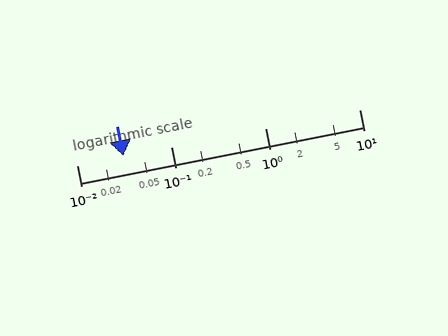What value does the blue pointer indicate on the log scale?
The pointer indicates approximately 0.031.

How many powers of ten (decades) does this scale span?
The scale spans 3 decades, from 0.01 to 10.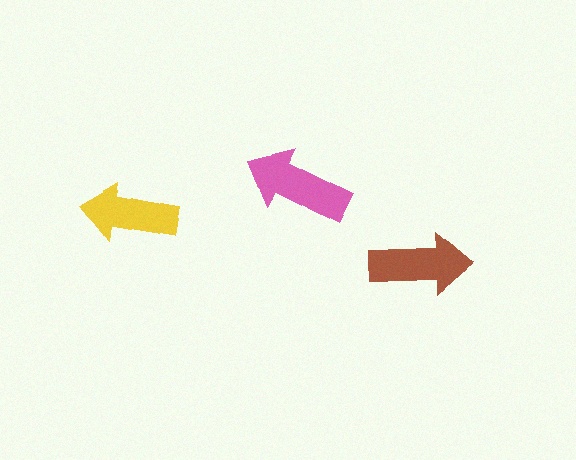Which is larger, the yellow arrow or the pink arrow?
The pink one.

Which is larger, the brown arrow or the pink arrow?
The pink one.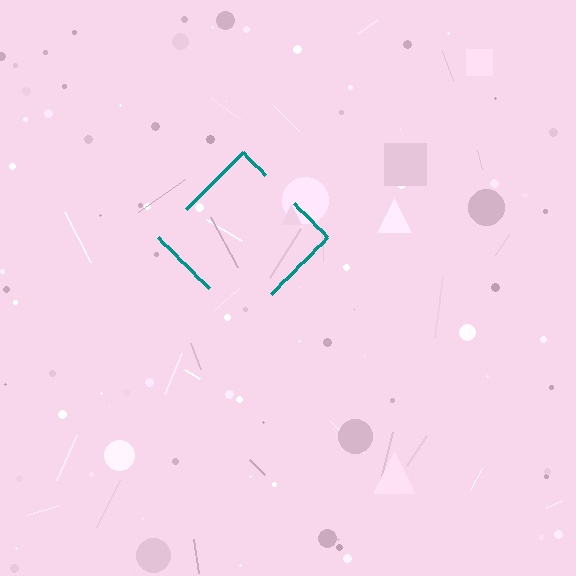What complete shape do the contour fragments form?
The contour fragments form a diamond.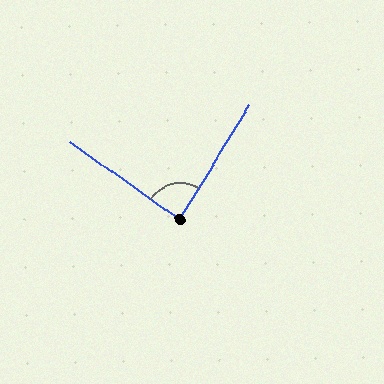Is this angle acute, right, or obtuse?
It is approximately a right angle.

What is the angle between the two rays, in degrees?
Approximately 87 degrees.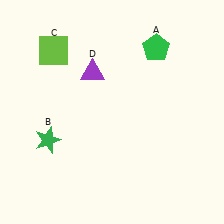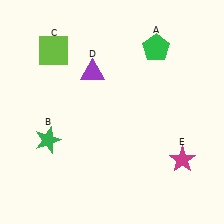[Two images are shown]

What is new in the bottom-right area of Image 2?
A magenta star (E) was added in the bottom-right area of Image 2.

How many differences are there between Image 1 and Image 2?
There is 1 difference between the two images.